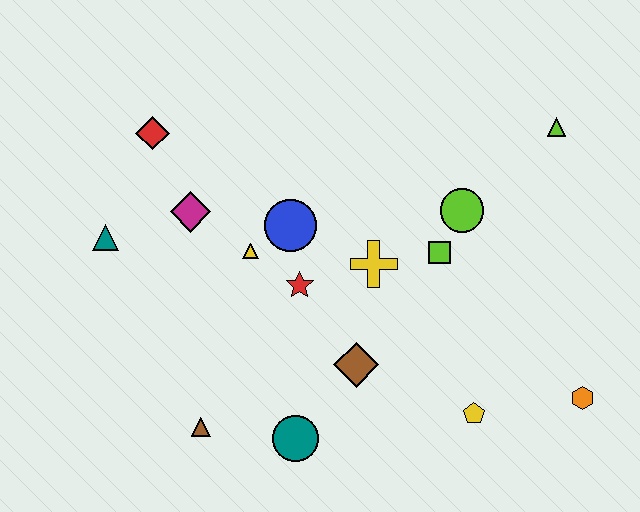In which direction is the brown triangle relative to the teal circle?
The brown triangle is to the left of the teal circle.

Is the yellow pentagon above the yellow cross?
No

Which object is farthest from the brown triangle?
The lime triangle is farthest from the brown triangle.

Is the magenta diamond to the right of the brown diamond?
No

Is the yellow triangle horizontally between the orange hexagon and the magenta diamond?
Yes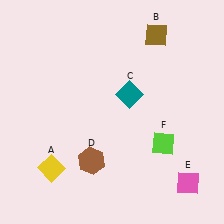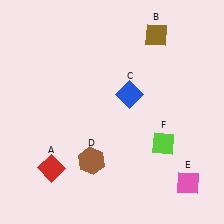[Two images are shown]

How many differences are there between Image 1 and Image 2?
There are 2 differences between the two images.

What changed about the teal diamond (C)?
In Image 1, C is teal. In Image 2, it changed to blue.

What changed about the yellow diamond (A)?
In Image 1, A is yellow. In Image 2, it changed to red.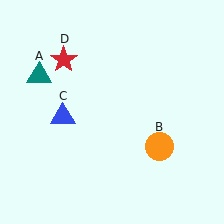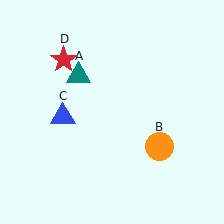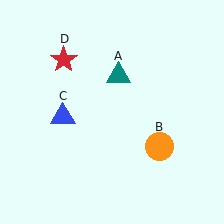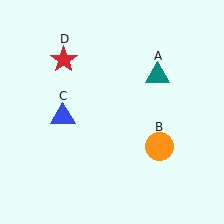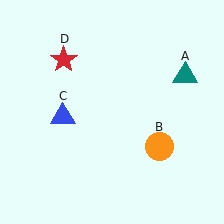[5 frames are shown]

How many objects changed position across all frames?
1 object changed position: teal triangle (object A).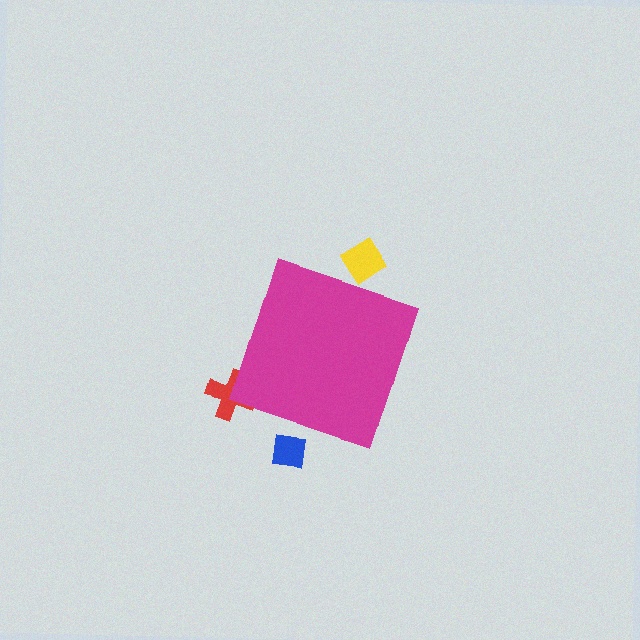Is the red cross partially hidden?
Yes, the red cross is partially hidden behind the magenta diamond.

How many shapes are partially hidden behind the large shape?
3 shapes are partially hidden.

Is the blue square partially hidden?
Yes, the blue square is partially hidden behind the magenta diamond.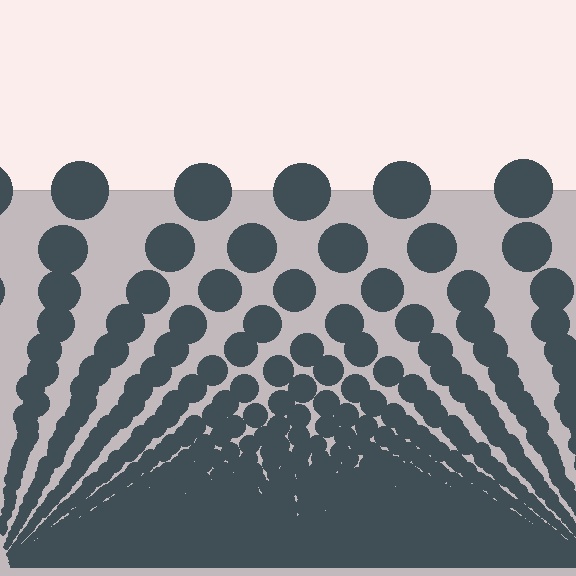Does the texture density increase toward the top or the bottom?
Density increases toward the bottom.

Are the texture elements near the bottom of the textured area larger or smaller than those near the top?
Smaller. The gradient is inverted — elements near the bottom are smaller and denser.